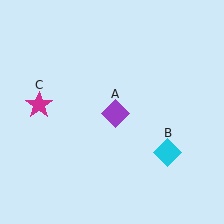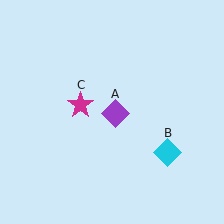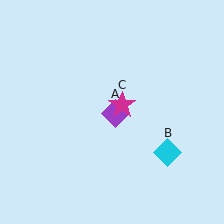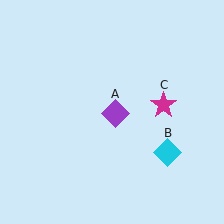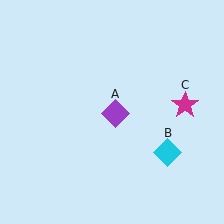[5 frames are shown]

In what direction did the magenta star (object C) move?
The magenta star (object C) moved right.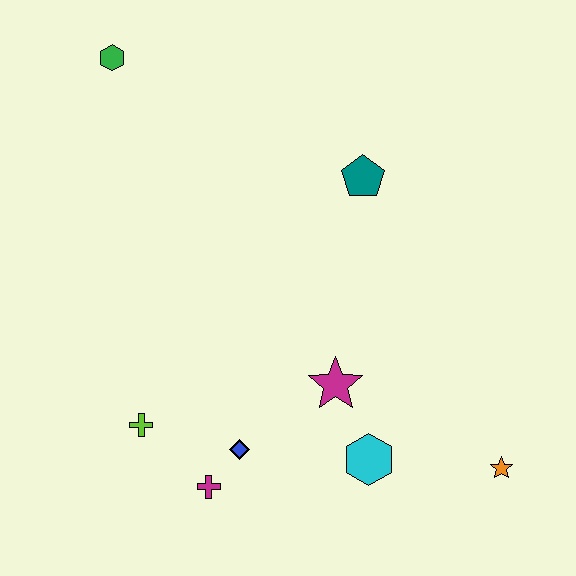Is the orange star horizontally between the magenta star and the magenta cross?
No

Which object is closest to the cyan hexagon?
The magenta star is closest to the cyan hexagon.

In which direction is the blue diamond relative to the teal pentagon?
The blue diamond is below the teal pentagon.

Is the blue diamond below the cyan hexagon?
No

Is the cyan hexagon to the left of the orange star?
Yes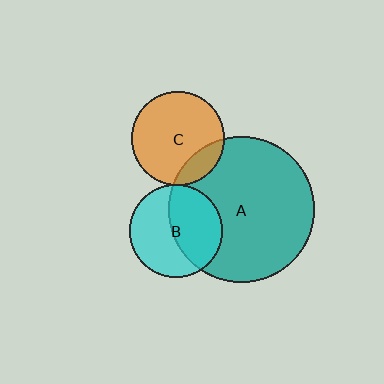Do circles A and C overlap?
Yes.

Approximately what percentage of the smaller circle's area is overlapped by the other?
Approximately 15%.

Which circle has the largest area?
Circle A (teal).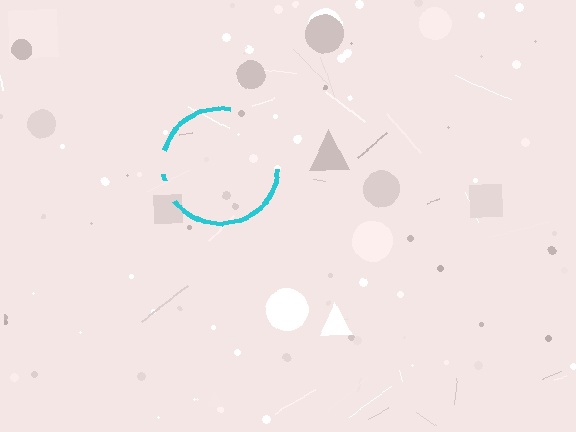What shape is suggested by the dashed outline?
The dashed outline suggests a circle.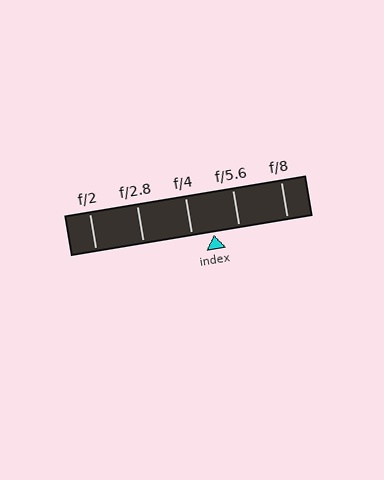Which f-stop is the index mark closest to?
The index mark is closest to f/4.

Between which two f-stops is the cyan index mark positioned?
The index mark is between f/4 and f/5.6.